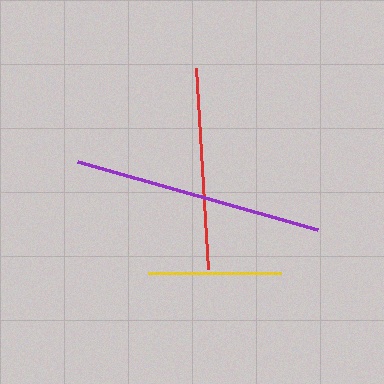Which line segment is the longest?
The purple line is the longest at approximately 250 pixels.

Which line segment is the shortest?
The yellow line is the shortest at approximately 133 pixels.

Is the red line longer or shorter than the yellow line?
The red line is longer than the yellow line.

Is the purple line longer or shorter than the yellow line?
The purple line is longer than the yellow line.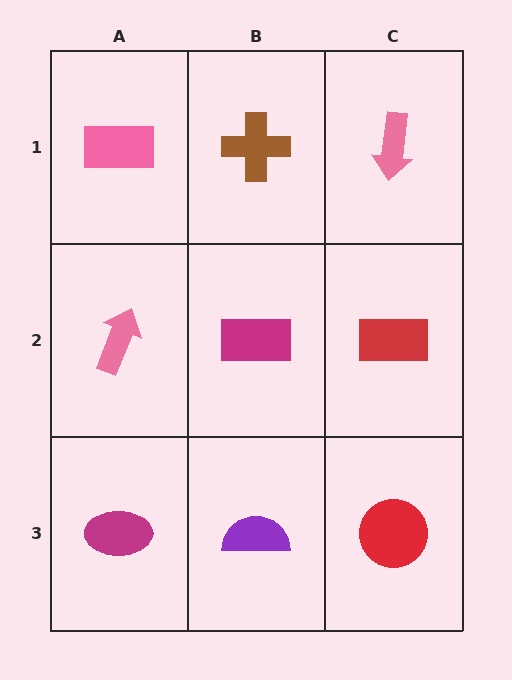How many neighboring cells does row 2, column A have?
3.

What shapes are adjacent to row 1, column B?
A magenta rectangle (row 2, column B), a pink rectangle (row 1, column A), a pink arrow (row 1, column C).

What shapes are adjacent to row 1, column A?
A pink arrow (row 2, column A), a brown cross (row 1, column B).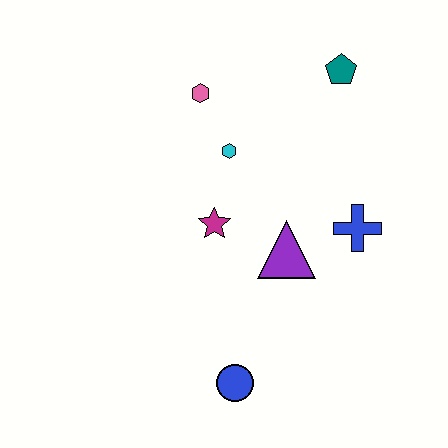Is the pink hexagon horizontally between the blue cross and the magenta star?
No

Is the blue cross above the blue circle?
Yes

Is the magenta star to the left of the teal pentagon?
Yes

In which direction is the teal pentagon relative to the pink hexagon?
The teal pentagon is to the right of the pink hexagon.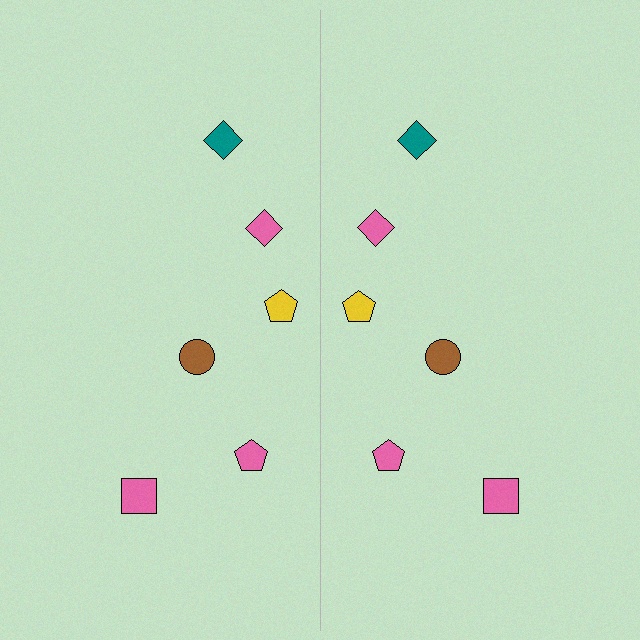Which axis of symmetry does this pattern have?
The pattern has a vertical axis of symmetry running through the center of the image.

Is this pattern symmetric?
Yes, this pattern has bilateral (reflection) symmetry.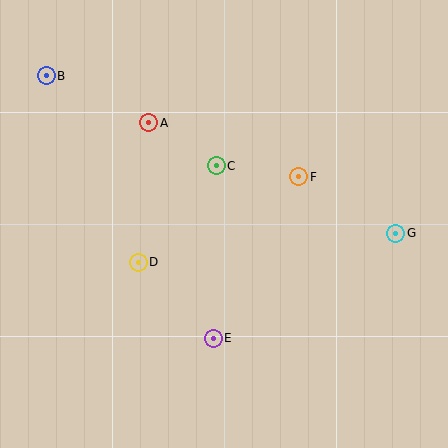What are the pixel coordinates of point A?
Point A is at (149, 123).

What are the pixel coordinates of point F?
Point F is at (299, 177).